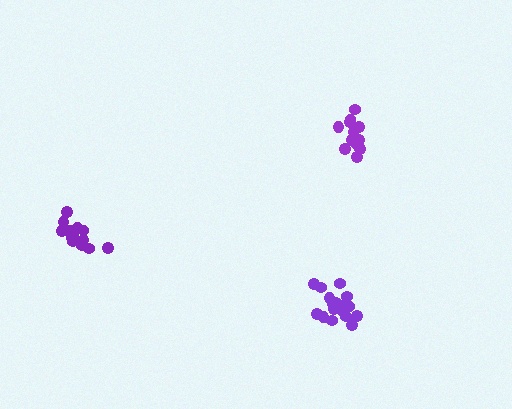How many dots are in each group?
Group 1: 15 dots, Group 2: 17 dots, Group 3: 13 dots (45 total).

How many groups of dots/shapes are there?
There are 3 groups.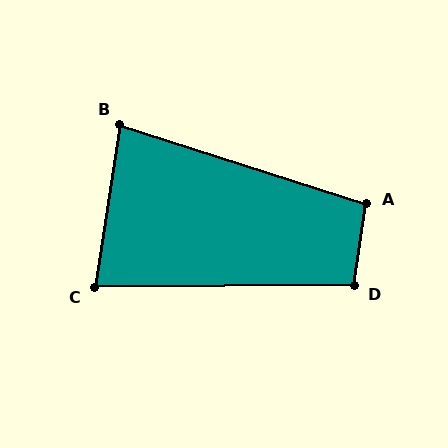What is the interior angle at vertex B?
Approximately 81 degrees (acute).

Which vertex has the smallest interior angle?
C, at approximately 81 degrees.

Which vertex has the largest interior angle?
A, at approximately 99 degrees.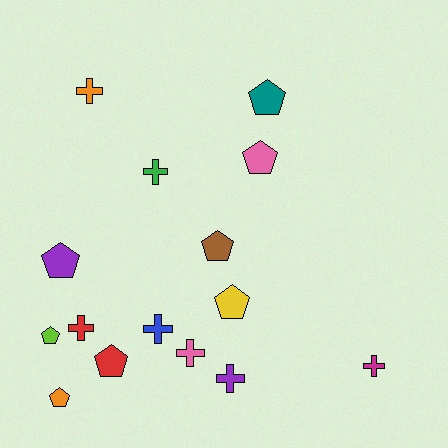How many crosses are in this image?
There are 7 crosses.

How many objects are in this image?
There are 15 objects.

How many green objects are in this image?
There is 1 green object.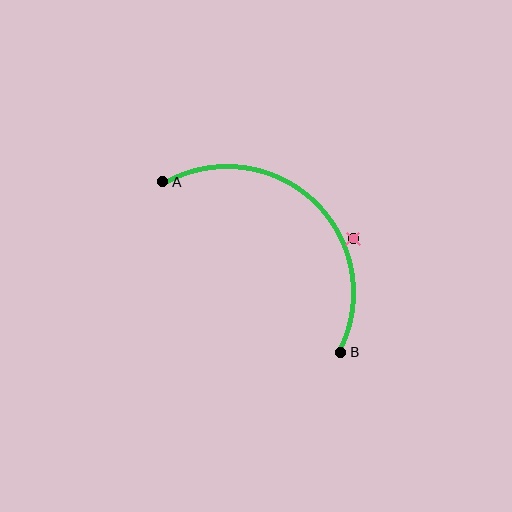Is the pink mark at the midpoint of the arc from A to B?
No — the pink mark does not lie on the arc at all. It sits slightly outside the curve.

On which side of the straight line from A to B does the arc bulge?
The arc bulges above and to the right of the straight line connecting A and B.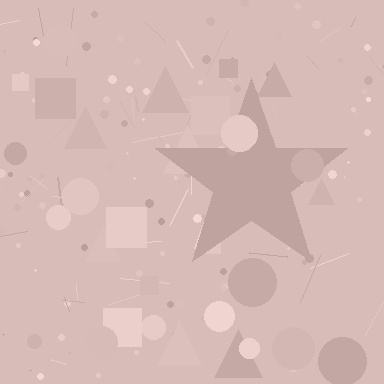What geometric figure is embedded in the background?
A star is embedded in the background.